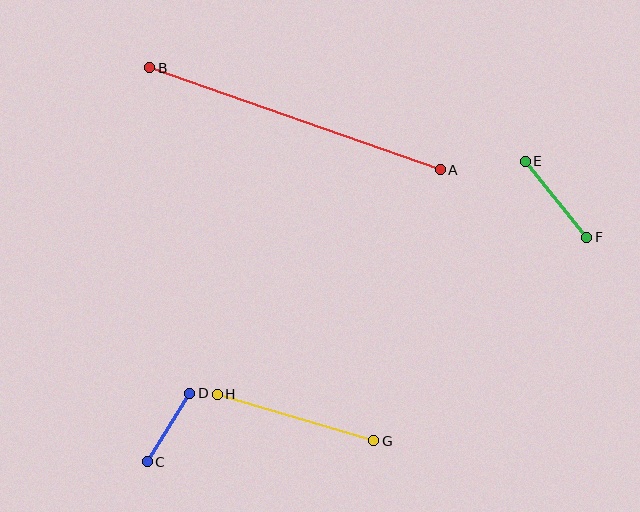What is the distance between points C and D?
The distance is approximately 81 pixels.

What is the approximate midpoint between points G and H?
The midpoint is at approximately (295, 417) pixels.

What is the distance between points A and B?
The distance is approximately 308 pixels.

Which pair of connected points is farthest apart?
Points A and B are farthest apart.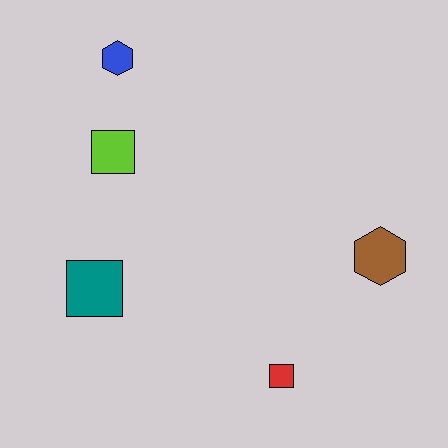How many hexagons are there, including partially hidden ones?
There are 2 hexagons.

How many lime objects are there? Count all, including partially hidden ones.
There is 1 lime object.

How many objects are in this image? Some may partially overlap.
There are 5 objects.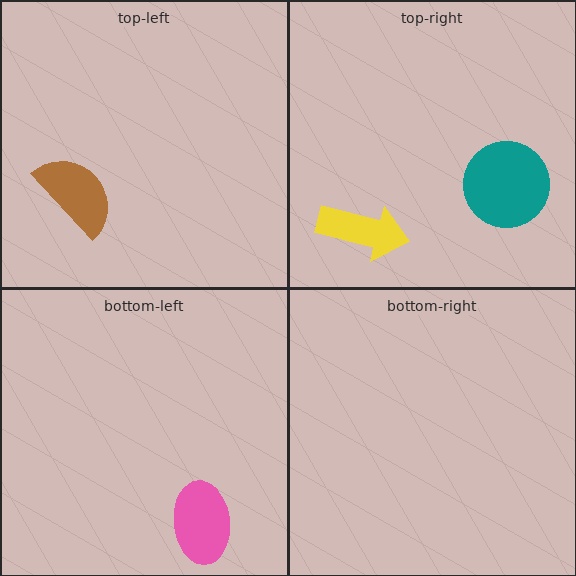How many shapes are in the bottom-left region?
1.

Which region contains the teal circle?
The top-right region.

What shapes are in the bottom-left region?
The pink ellipse.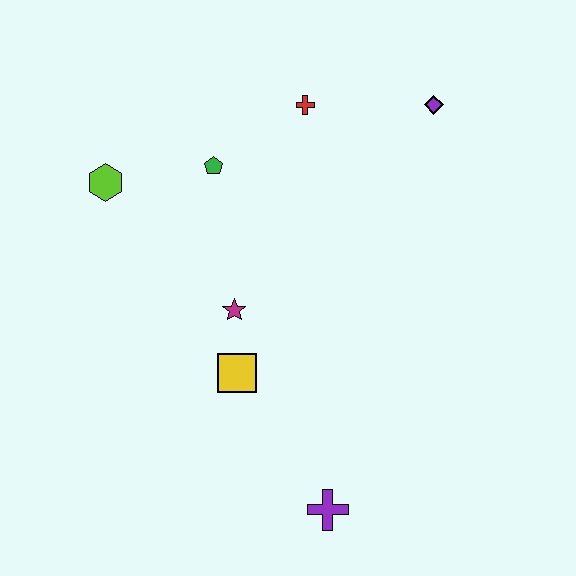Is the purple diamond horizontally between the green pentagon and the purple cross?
No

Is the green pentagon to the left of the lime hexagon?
No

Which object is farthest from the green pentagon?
The purple cross is farthest from the green pentagon.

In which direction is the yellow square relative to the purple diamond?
The yellow square is below the purple diamond.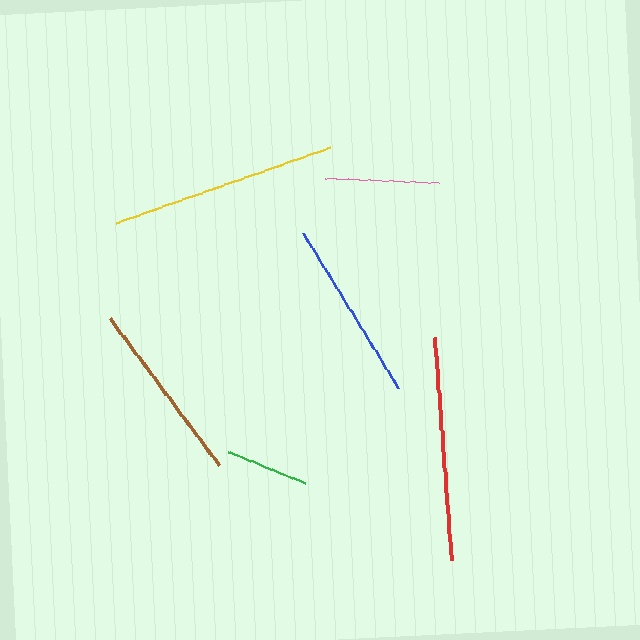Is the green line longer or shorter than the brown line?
The brown line is longer than the green line.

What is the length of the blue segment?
The blue segment is approximately 183 pixels long.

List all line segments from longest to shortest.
From longest to shortest: yellow, red, blue, brown, pink, green.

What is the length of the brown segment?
The brown segment is approximately 183 pixels long.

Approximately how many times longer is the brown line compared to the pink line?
The brown line is approximately 1.6 times the length of the pink line.